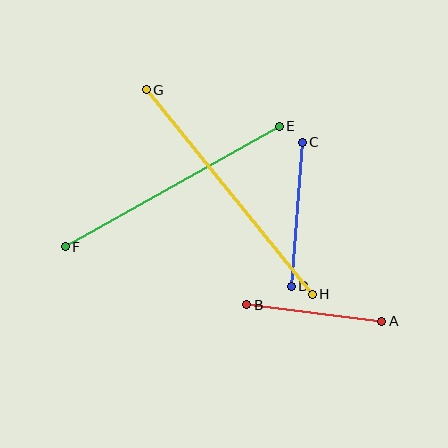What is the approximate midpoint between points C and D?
The midpoint is at approximately (297, 214) pixels.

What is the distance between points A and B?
The distance is approximately 136 pixels.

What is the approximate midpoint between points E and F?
The midpoint is at approximately (172, 186) pixels.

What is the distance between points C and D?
The distance is approximately 144 pixels.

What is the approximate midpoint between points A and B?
The midpoint is at approximately (314, 313) pixels.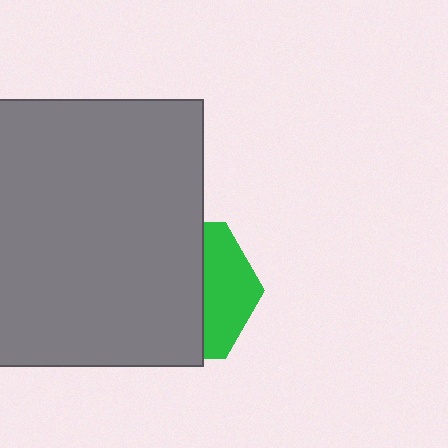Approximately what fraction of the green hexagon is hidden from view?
Roughly 65% of the green hexagon is hidden behind the gray square.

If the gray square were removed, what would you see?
You would see the complete green hexagon.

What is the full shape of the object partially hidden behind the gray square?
The partially hidden object is a green hexagon.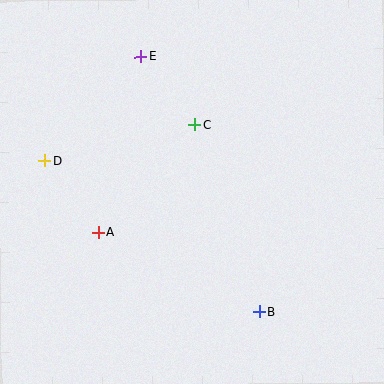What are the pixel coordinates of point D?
Point D is at (44, 161).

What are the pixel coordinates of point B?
Point B is at (259, 312).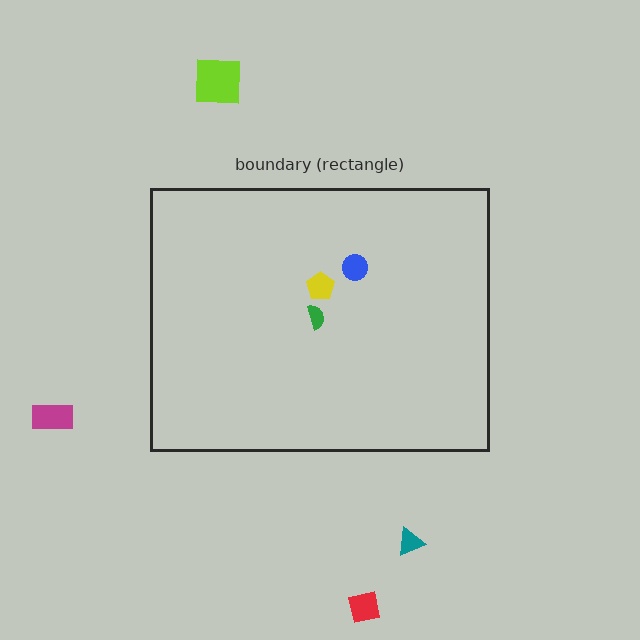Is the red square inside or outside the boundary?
Outside.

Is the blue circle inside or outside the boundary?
Inside.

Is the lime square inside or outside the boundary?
Outside.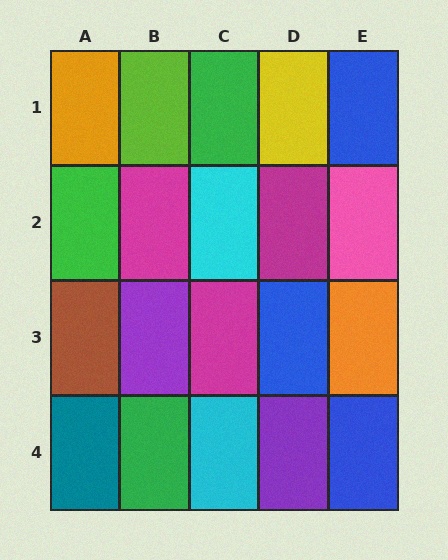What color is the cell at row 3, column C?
Magenta.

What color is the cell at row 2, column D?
Magenta.